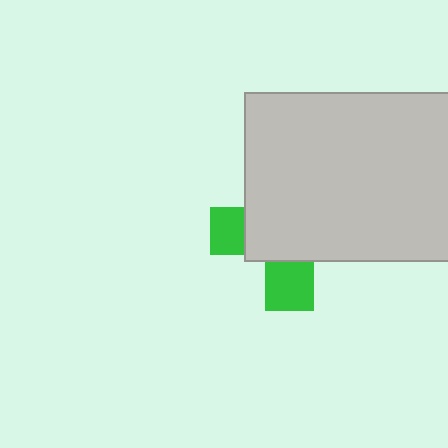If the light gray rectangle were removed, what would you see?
You would see the complete green cross.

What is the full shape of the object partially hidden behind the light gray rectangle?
The partially hidden object is a green cross.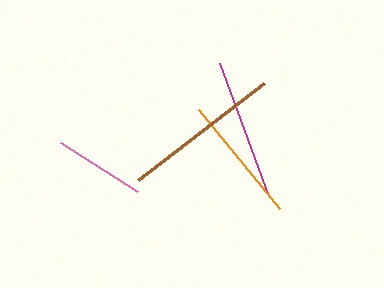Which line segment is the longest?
The brown line is the longest at approximately 158 pixels.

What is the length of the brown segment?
The brown segment is approximately 158 pixels long.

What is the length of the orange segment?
The orange segment is approximately 128 pixels long.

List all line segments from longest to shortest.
From longest to shortest: brown, magenta, orange, pink.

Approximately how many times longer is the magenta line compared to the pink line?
The magenta line is approximately 1.6 times the length of the pink line.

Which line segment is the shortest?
The pink line is the shortest at approximately 91 pixels.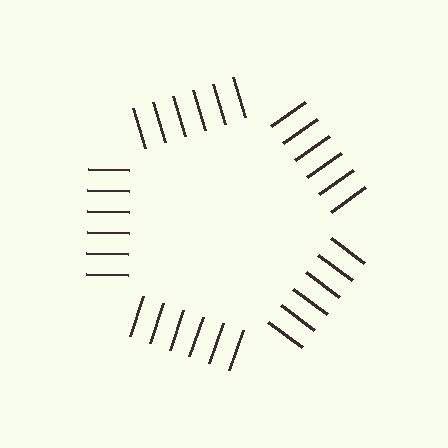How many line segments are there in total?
30 — 6 along each of the 5 edges.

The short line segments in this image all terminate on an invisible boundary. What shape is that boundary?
An illusory pentagon — the line segments terminate on its edges but no continuous stroke is drawn.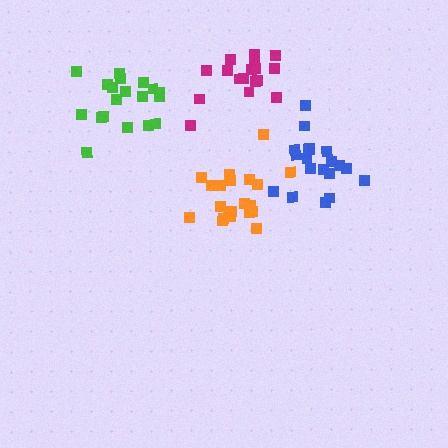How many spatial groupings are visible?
There are 4 spatial groupings.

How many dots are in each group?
Group 1: 19 dots, Group 2: 19 dots, Group 3: 17 dots, Group 4: 21 dots (76 total).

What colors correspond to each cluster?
The clusters are colored: green, blue, magenta, orange.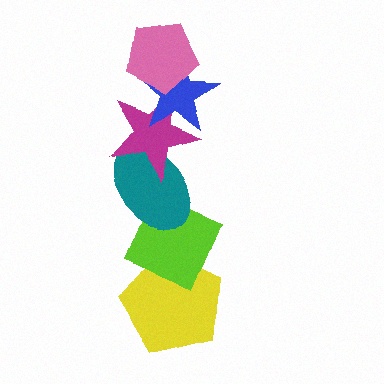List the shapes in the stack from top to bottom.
From top to bottom: the pink pentagon, the blue star, the magenta star, the teal ellipse, the lime diamond, the yellow pentagon.